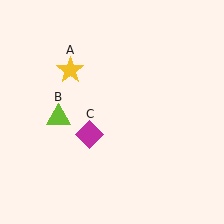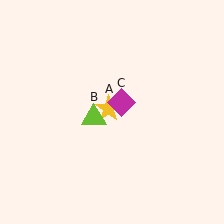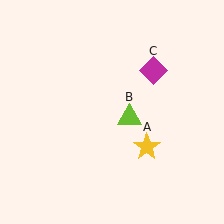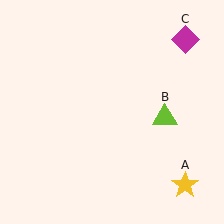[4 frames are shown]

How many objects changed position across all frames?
3 objects changed position: yellow star (object A), lime triangle (object B), magenta diamond (object C).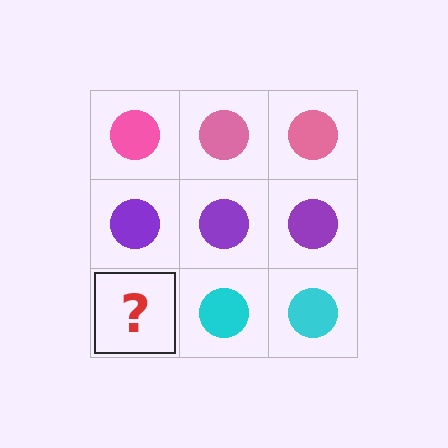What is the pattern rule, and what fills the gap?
The rule is that each row has a consistent color. The gap should be filled with a cyan circle.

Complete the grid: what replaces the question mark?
The question mark should be replaced with a cyan circle.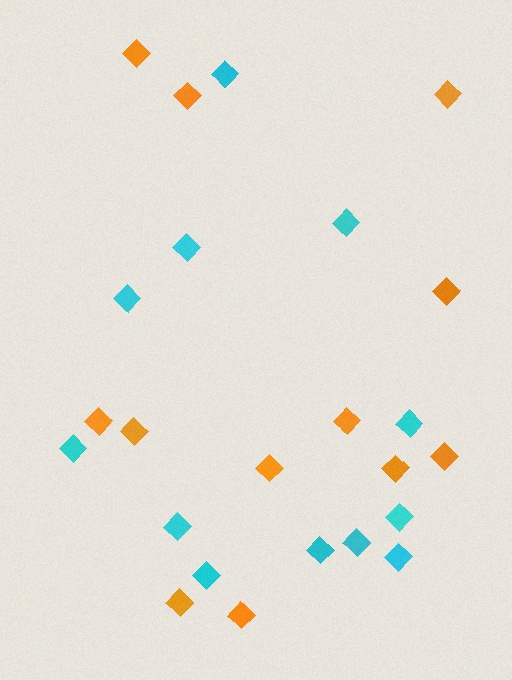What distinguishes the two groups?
There are 2 groups: one group of cyan diamonds (12) and one group of orange diamonds (12).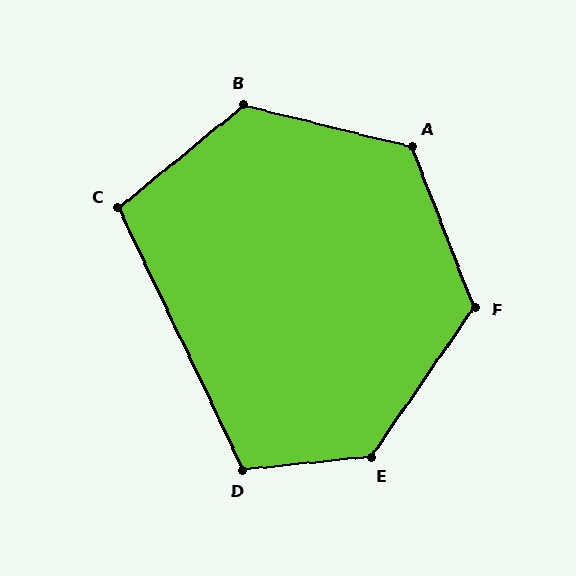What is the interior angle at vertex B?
Approximately 127 degrees (obtuse).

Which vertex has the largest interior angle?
E, at approximately 131 degrees.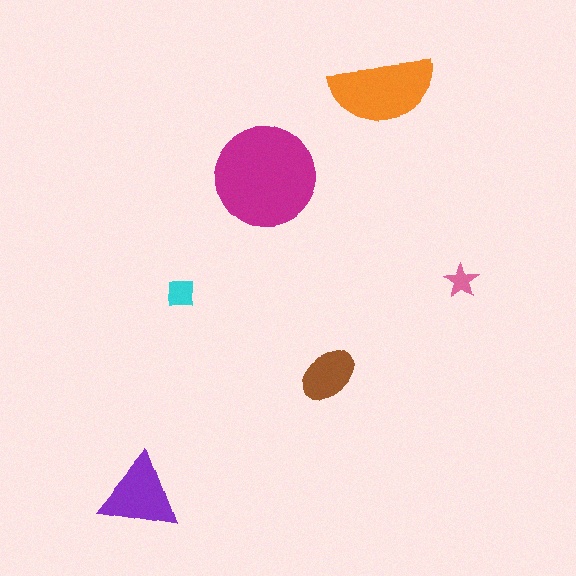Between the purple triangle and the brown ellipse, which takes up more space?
The purple triangle.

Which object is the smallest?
The pink star.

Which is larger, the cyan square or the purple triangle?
The purple triangle.